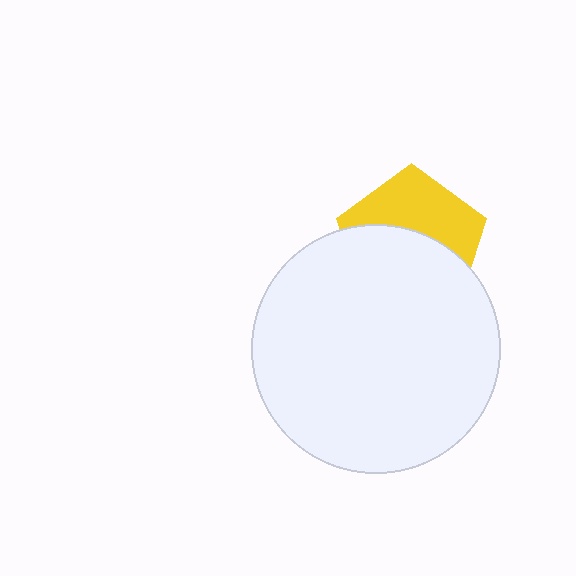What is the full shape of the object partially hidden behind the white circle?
The partially hidden object is a yellow pentagon.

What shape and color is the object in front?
The object in front is a white circle.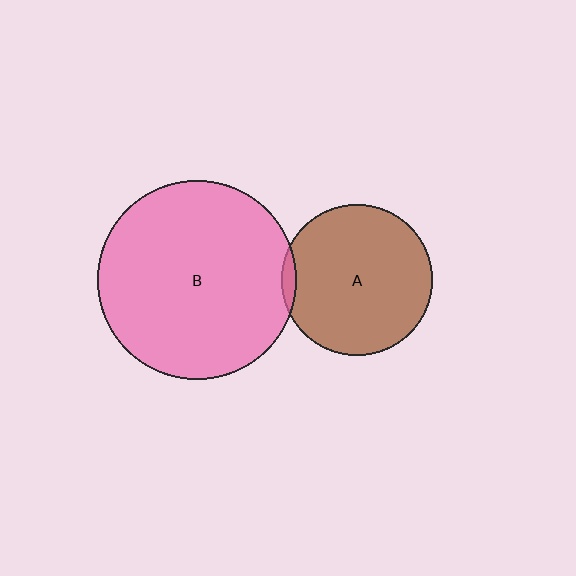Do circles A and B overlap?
Yes.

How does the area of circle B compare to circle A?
Approximately 1.7 times.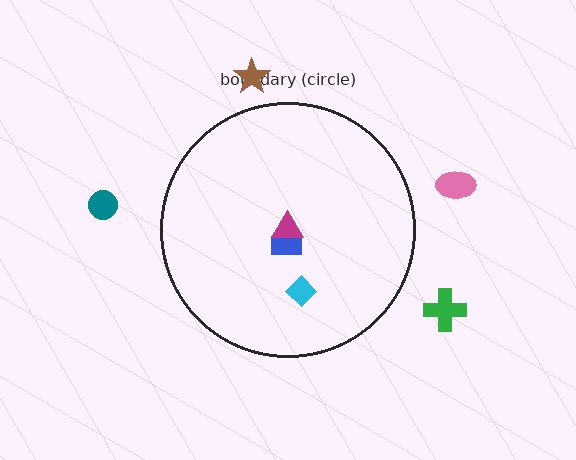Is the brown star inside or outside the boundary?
Outside.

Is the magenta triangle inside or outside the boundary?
Inside.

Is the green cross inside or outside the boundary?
Outside.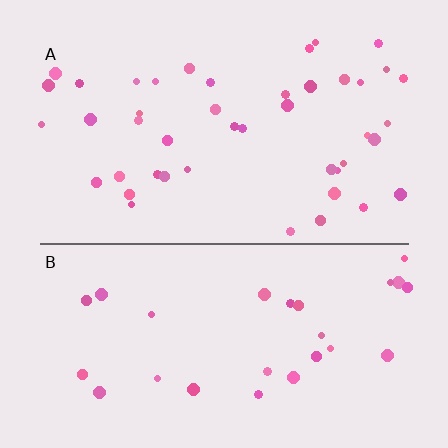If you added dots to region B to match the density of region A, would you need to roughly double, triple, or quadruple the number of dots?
Approximately double.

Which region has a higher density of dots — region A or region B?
A (the top).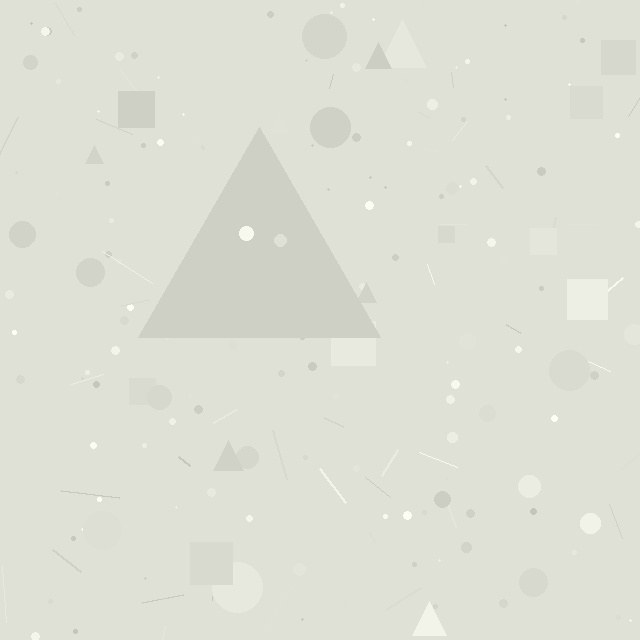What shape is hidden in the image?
A triangle is hidden in the image.